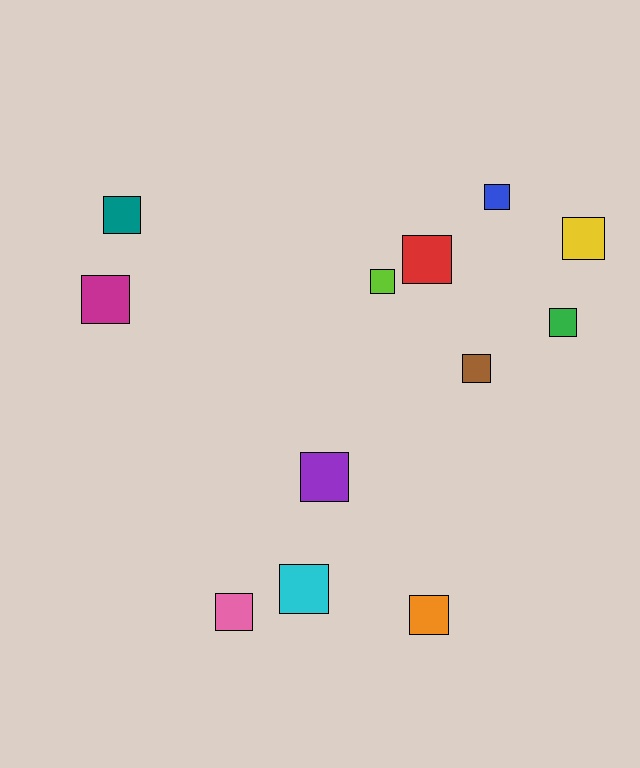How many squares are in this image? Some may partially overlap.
There are 12 squares.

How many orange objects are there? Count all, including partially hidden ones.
There is 1 orange object.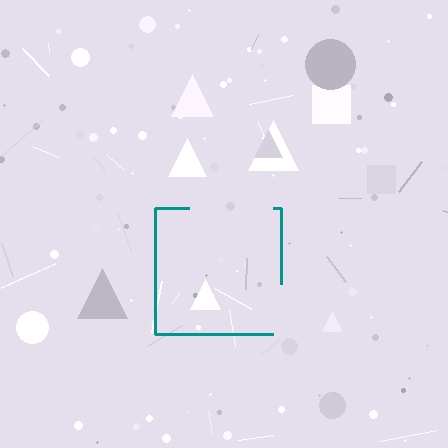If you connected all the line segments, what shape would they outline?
They would outline a square.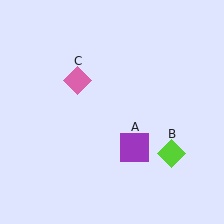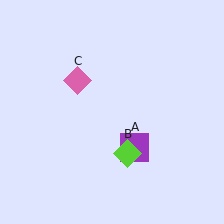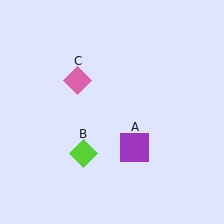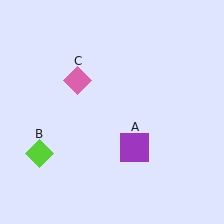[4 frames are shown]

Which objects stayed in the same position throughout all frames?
Purple square (object A) and pink diamond (object C) remained stationary.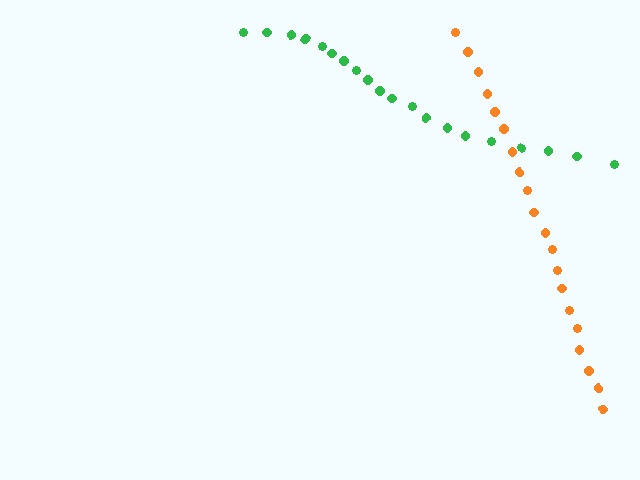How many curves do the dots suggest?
There are 2 distinct paths.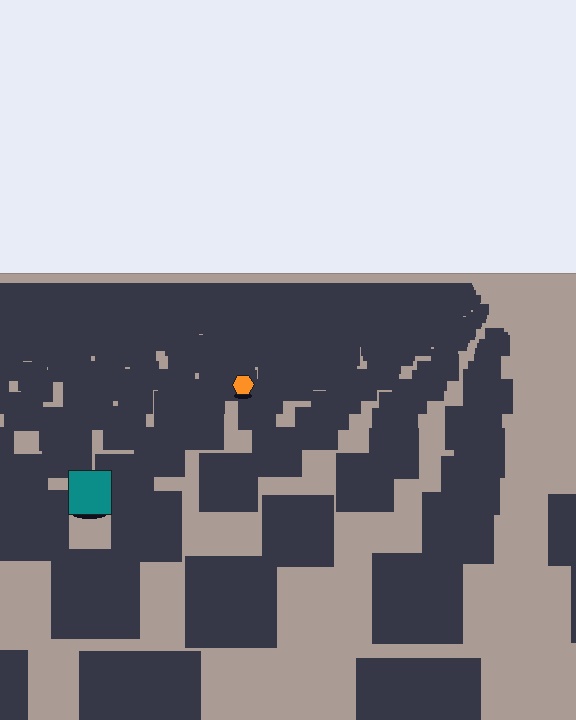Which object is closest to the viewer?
The teal square is closest. The texture marks near it are larger and more spread out.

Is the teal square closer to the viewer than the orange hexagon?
Yes. The teal square is closer — you can tell from the texture gradient: the ground texture is coarser near it.